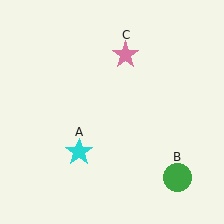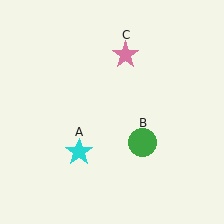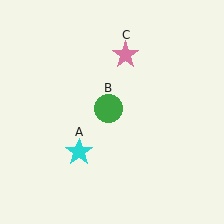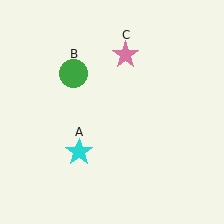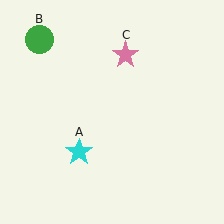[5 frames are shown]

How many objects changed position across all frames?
1 object changed position: green circle (object B).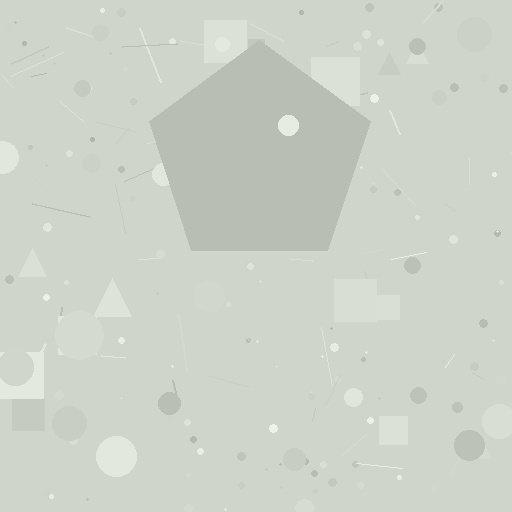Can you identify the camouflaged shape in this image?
The camouflaged shape is a pentagon.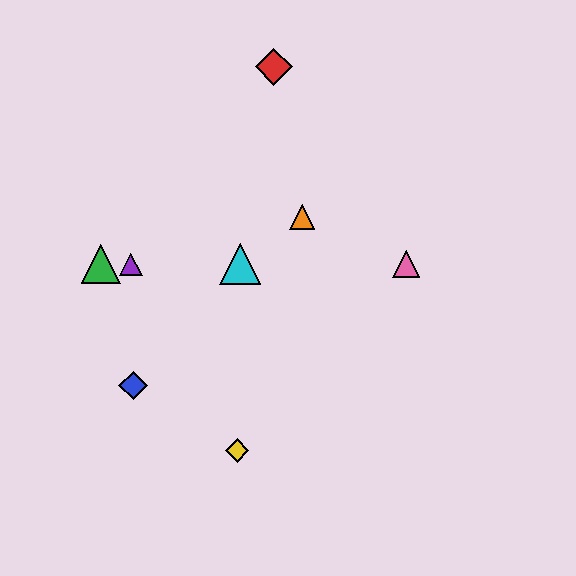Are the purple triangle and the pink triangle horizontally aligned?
Yes, both are at y≈264.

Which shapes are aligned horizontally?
The green triangle, the purple triangle, the cyan triangle, the pink triangle are aligned horizontally.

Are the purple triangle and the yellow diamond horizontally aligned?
No, the purple triangle is at y≈264 and the yellow diamond is at y≈451.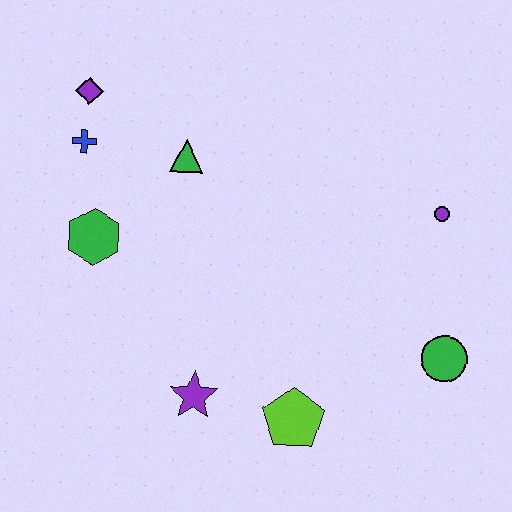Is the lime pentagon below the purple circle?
Yes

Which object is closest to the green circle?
The purple circle is closest to the green circle.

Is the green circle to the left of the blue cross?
No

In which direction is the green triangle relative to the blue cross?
The green triangle is to the right of the blue cross.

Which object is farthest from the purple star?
The purple diamond is farthest from the purple star.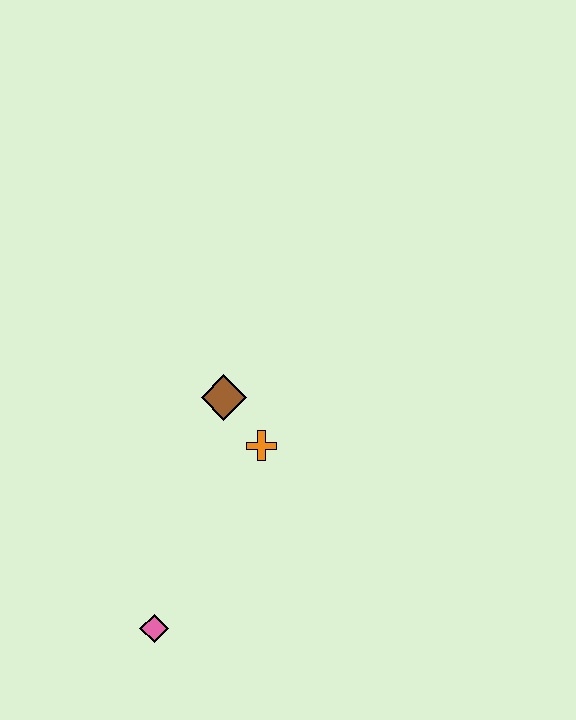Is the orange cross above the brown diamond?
No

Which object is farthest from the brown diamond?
The pink diamond is farthest from the brown diamond.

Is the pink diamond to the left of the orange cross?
Yes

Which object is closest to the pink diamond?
The orange cross is closest to the pink diamond.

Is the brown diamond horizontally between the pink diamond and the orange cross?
Yes